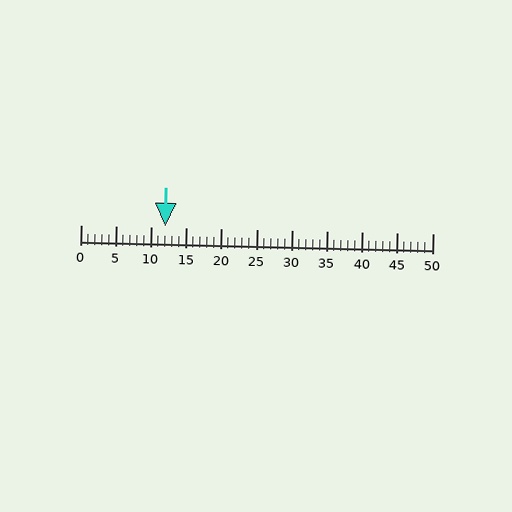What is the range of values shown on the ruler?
The ruler shows values from 0 to 50.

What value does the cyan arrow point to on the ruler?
The cyan arrow points to approximately 12.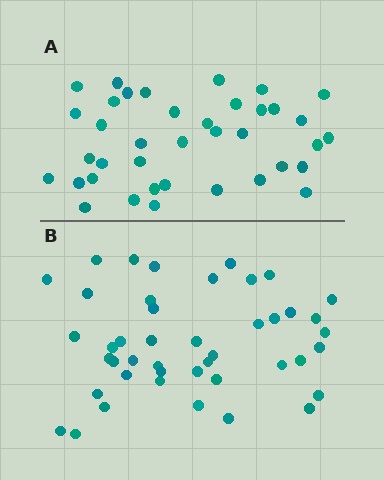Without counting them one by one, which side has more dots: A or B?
Region B (the bottom region) has more dots.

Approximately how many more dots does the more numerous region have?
Region B has about 6 more dots than region A.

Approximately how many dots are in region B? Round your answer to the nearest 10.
About 40 dots. (The exact count is 44, which rounds to 40.)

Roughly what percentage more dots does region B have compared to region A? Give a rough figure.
About 15% more.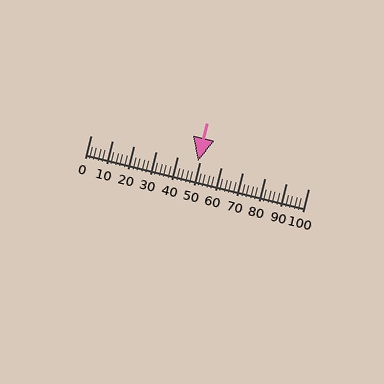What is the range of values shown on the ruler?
The ruler shows values from 0 to 100.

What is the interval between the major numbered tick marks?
The major tick marks are spaced 10 units apart.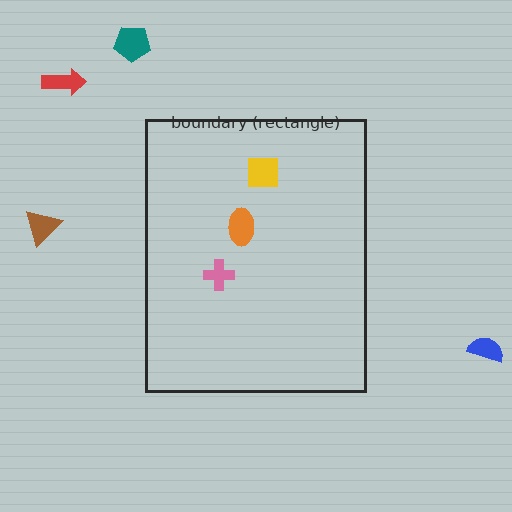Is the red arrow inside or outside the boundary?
Outside.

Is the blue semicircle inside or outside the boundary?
Outside.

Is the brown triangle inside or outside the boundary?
Outside.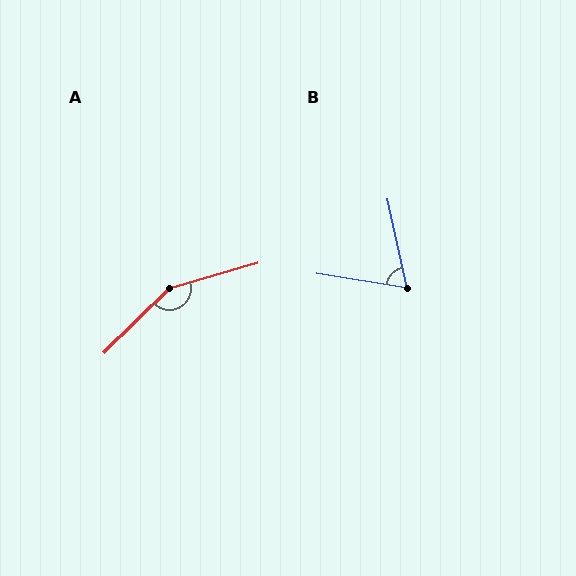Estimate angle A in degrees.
Approximately 152 degrees.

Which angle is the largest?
A, at approximately 152 degrees.